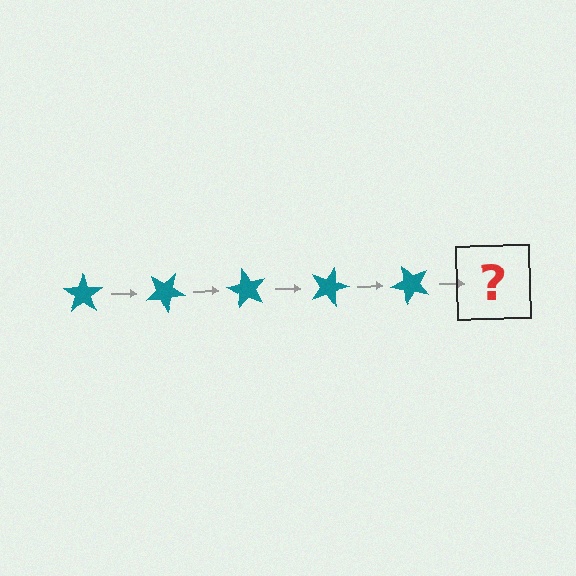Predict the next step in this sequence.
The next step is a teal star rotated 150 degrees.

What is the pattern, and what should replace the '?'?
The pattern is that the star rotates 30 degrees each step. The '?' should be a teal star rotated 150 degrees.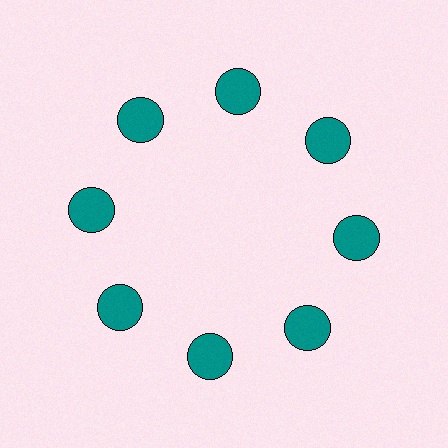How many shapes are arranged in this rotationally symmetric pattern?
There are 8 shapes, arranged in 8 groups of 1.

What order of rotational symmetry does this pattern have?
This pattern has 8-fold rotational symmetry.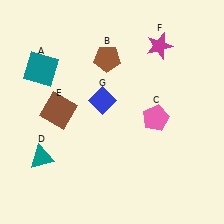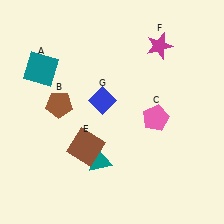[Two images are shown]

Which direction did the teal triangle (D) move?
The teal triangle (D) moved right.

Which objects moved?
The objects that moved are: the brown pentagon (B), the teal triangle (D), the brown square (E).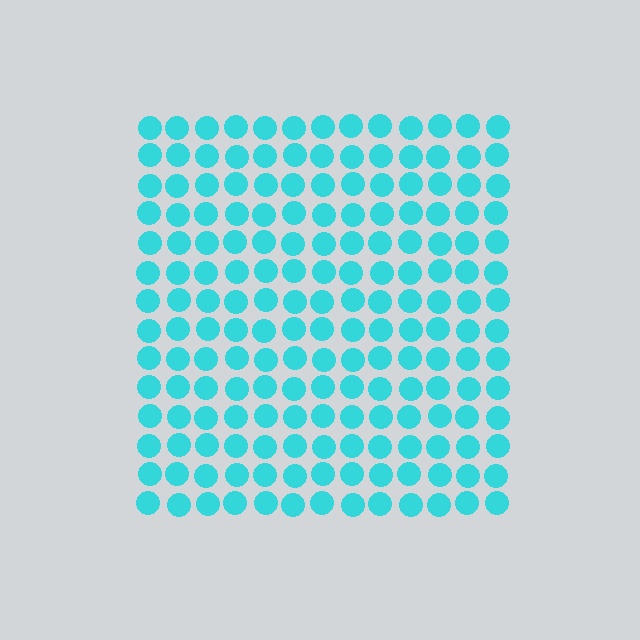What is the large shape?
The large shape is a square.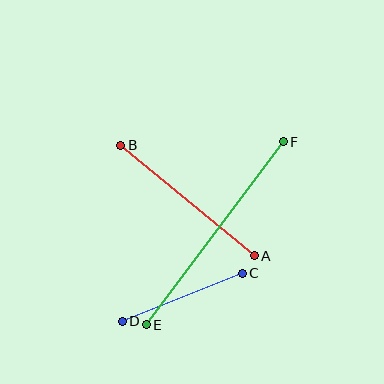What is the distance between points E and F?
The distance is approximately 229 pixels.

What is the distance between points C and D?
The distance is approximately 129 pixels.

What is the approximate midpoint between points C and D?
The midpoint is at approximately (182, 297) pixels.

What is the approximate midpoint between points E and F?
The midpoint is at approximately (215, 233) pixels.